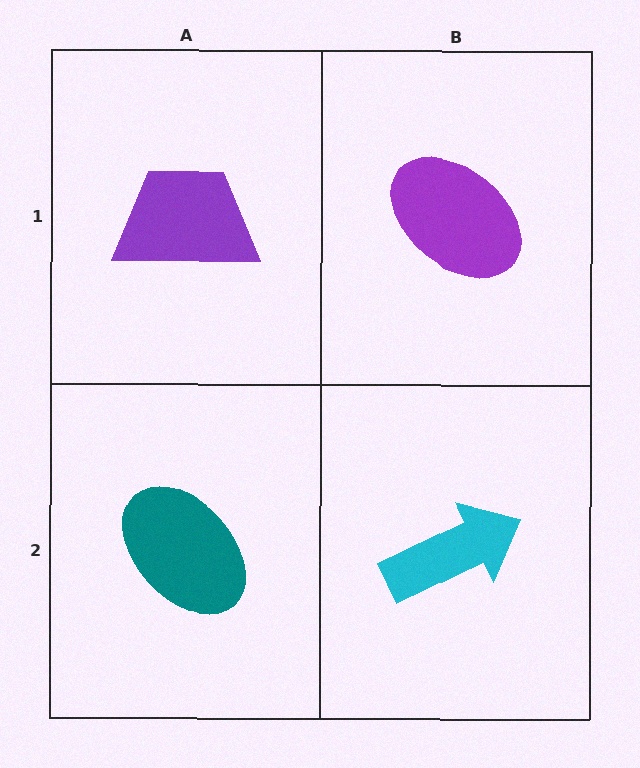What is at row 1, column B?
A purple ellipse.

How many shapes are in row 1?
2 shapes.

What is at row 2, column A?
A teal ellipse.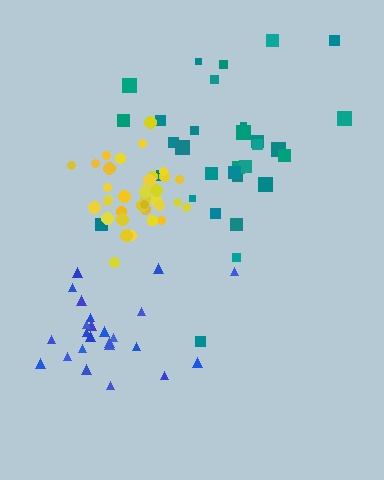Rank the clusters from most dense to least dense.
yellow, blue, teal.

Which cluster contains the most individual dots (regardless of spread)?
Yellow (35).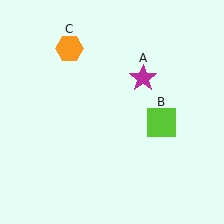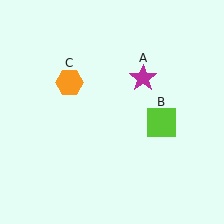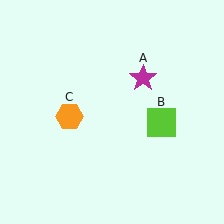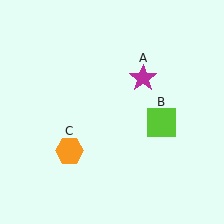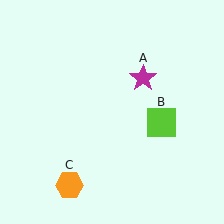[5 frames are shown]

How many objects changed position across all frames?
1 object changed position: orange hexagon (object C).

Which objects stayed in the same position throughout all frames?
Magenta star (object A) and lime square (object B) remained stationary.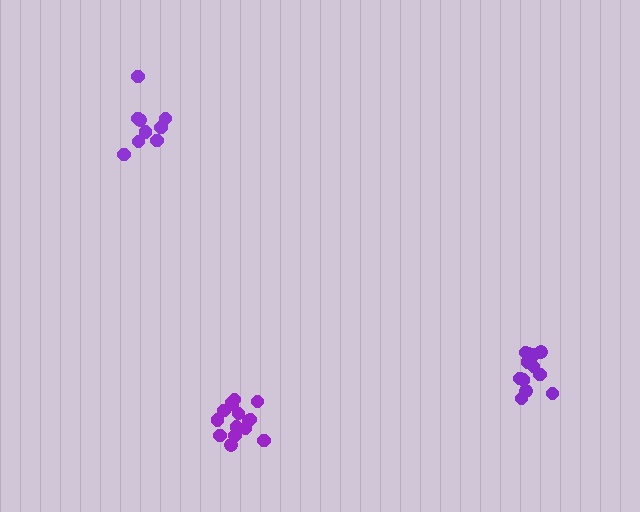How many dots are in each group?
Group 1: 9 dots, Group 2: 15 dots, Group 3: 13 dots (37 total).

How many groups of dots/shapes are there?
There are 3 groups.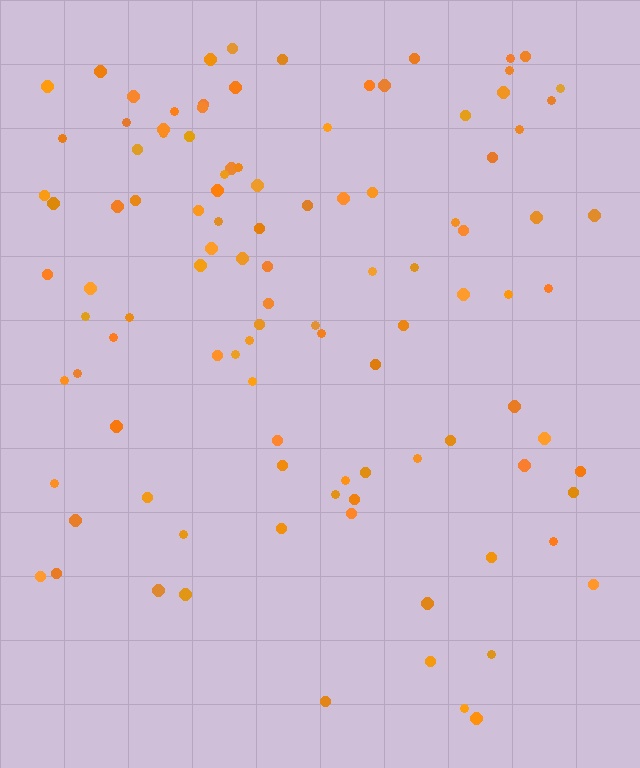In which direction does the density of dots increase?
From bottom to top, with the top side densest.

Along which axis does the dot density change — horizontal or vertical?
Vertical.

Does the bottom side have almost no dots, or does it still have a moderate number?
Still a moderate number, just noticeably fewer than the top.